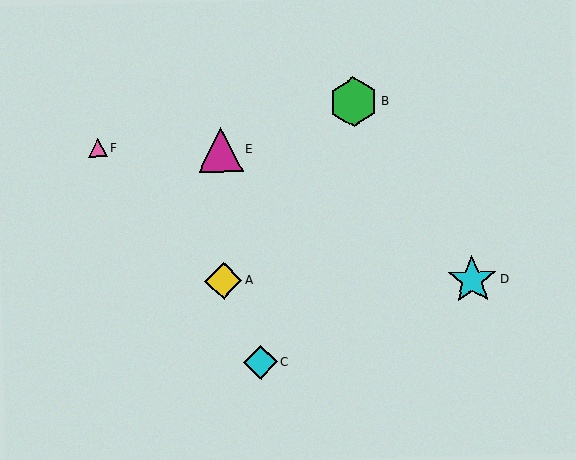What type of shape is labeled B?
Shape B is a green hexagon.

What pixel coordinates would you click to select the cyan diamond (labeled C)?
Click at (261, 362) to select the cyan diamond C.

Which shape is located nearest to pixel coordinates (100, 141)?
The pink triangle (labeled F) at (98, 148) is nearest to that location.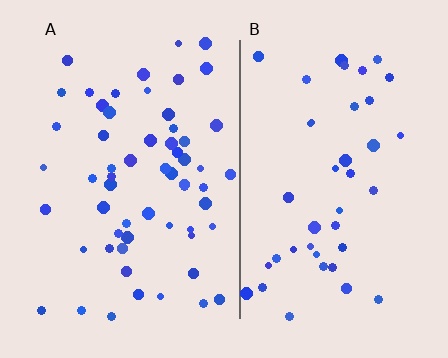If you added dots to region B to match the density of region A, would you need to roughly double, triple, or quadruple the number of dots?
Approximately double.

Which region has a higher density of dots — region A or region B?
A (the left).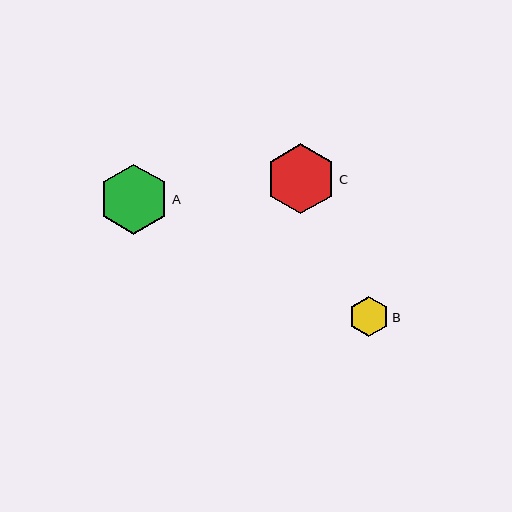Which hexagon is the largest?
Hexagon C is the largest with a size of approximately 71 pixels.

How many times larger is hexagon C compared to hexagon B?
Hexagon C is approximately 1.7 times the size of hexagon B.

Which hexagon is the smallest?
Hexagon B is the smallest with a size of approximately 40 pixels.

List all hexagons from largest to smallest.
From largest to smallest: C, A, B.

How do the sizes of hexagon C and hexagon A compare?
Hexagon C and hexagon A are approximately the same size.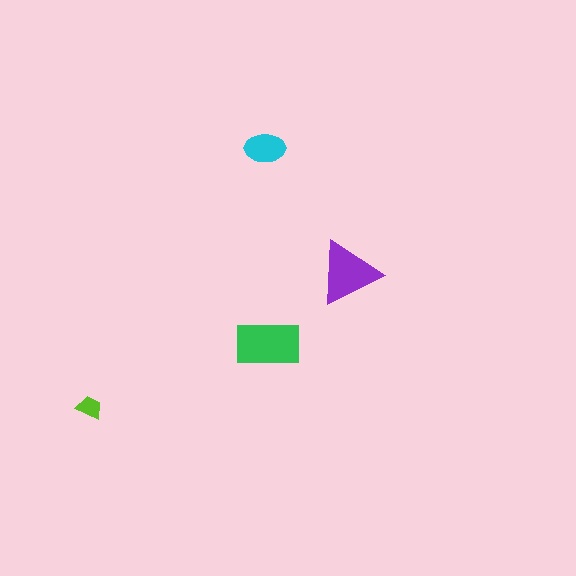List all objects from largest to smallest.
The green rectangle, the purple triangle, the cyan ellipse, the lime trapezoid.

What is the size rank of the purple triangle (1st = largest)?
2nd.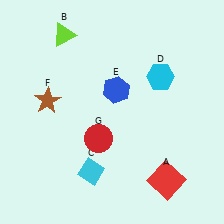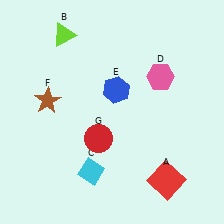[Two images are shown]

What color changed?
The hexagon (D) changed from cyan in Image 1 to pink in Image 2.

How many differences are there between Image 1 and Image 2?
There is 1 difference between the two images.